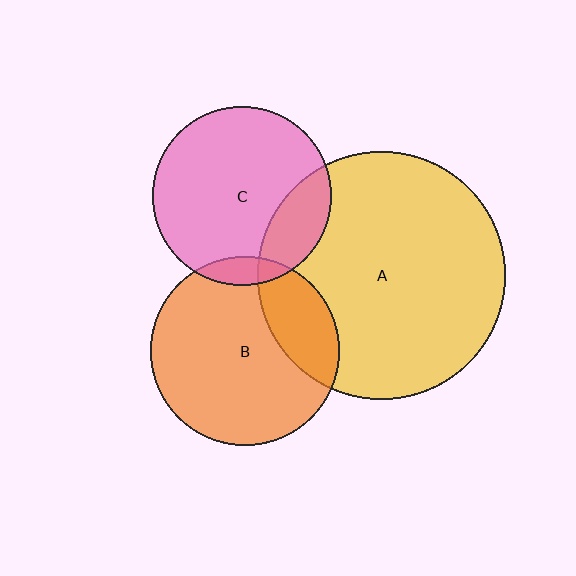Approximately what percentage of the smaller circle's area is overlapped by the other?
Approximately 20%.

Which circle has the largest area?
Circle A (yellow).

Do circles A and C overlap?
Yes.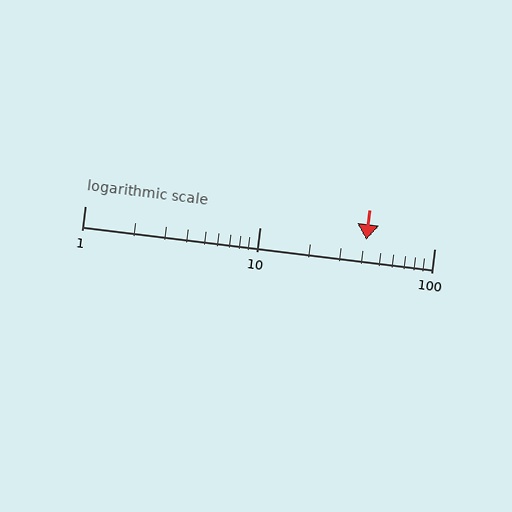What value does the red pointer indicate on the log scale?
The pointer indicates approximately 41.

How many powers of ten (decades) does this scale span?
The scale spans 2 decades, from 1 to 100.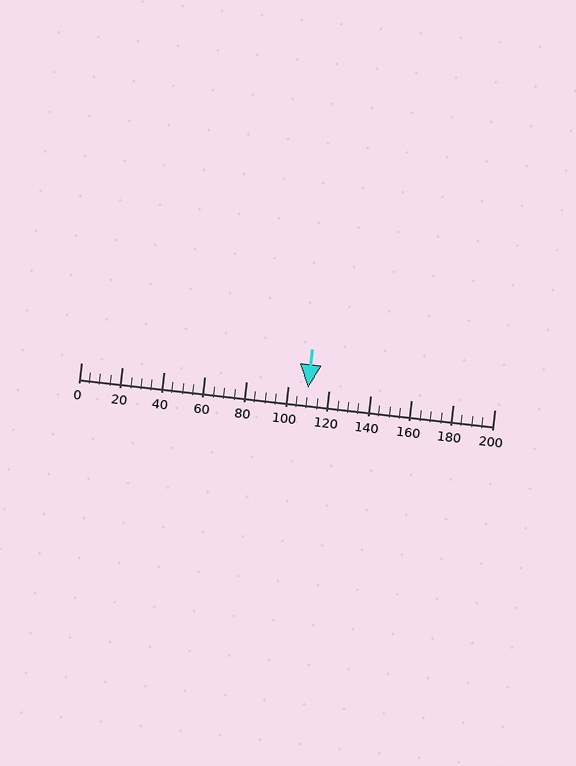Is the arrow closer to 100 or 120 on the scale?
The arrow is closer to 120.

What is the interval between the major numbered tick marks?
The major tick marks are spaced 20 units apart.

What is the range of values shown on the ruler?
The ruler shows values from 0 to 200.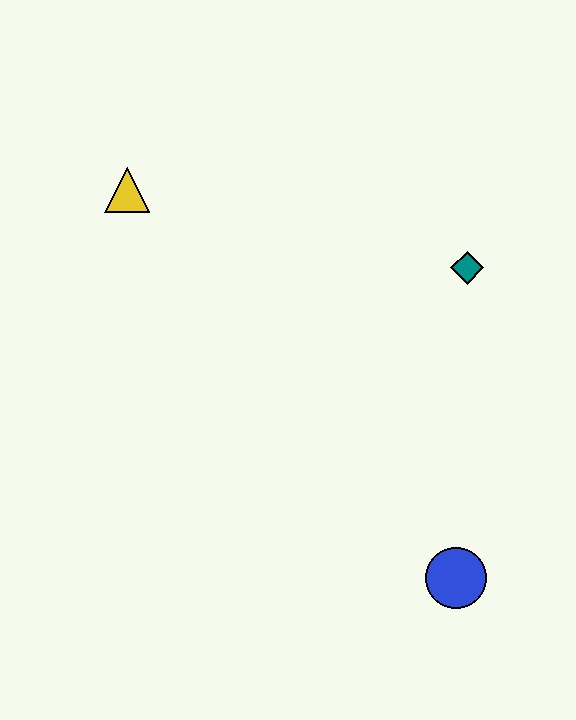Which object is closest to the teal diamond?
The blue circle is closest to the teal diamond.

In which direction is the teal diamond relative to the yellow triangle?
The teal diamond is to the right of the yellow triangle.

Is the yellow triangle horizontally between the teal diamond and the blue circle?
No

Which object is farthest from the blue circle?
The yellow triangle is farthest from the blue circle.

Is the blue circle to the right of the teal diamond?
No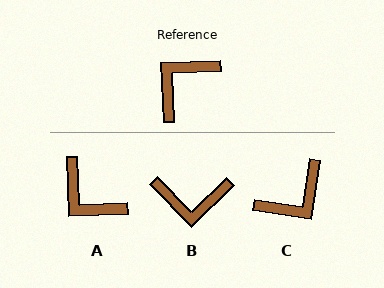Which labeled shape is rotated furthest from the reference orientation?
C, about 169 degrees away.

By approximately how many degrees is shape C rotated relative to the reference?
Approximately 169 degrees counter-clockwise.